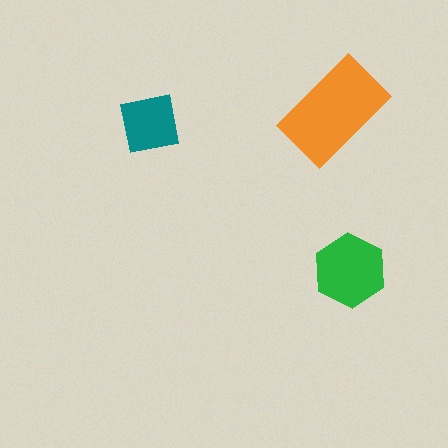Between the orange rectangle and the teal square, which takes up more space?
The orange rectangle.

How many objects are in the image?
There are 3 objects in the image.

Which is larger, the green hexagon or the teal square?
The green hexagon.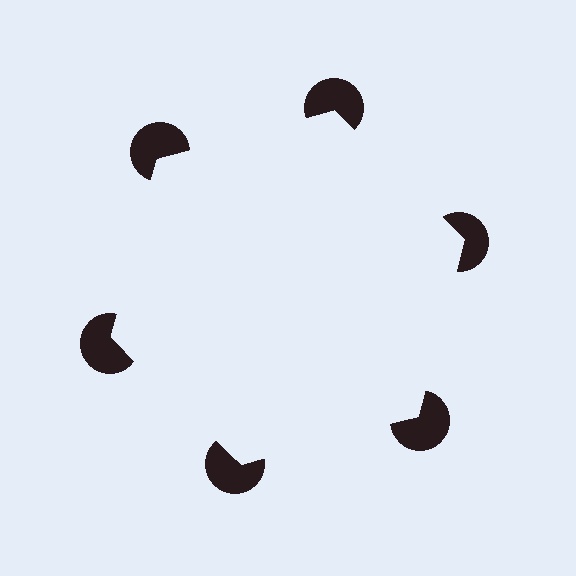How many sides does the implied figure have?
6 sides.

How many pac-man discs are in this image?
There are 6 — one at each vertex of the illusory hexagon.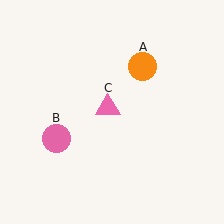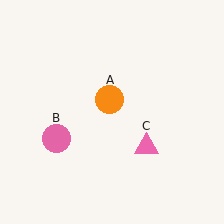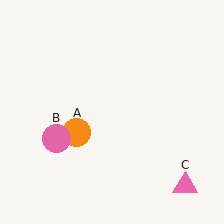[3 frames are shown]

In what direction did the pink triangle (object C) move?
The pink triangle (object C) moved down and to the right.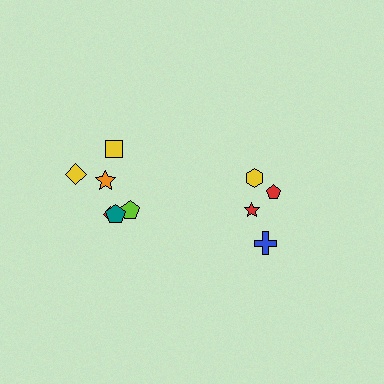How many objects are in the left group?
There are 6 objects.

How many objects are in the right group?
There are 4 objects.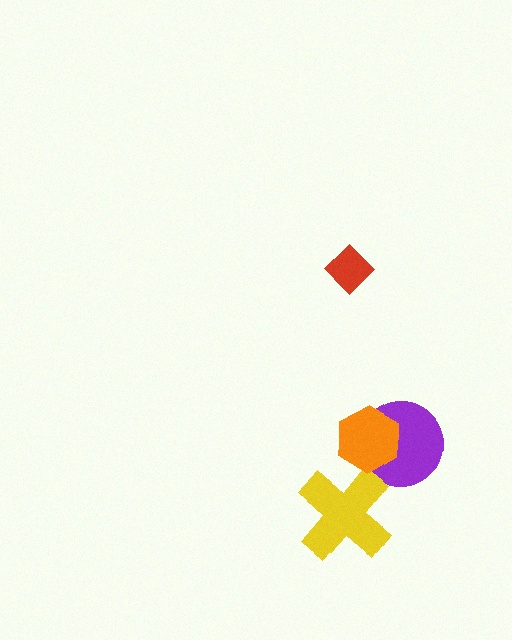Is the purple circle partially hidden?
Yes, it is partially covered by another shape.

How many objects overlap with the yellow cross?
0 objects overlap with the yellow cross.